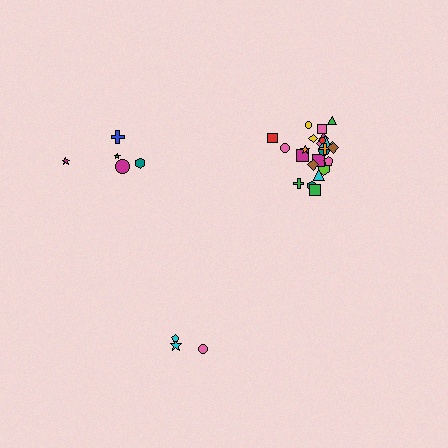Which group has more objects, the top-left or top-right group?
The top-right group.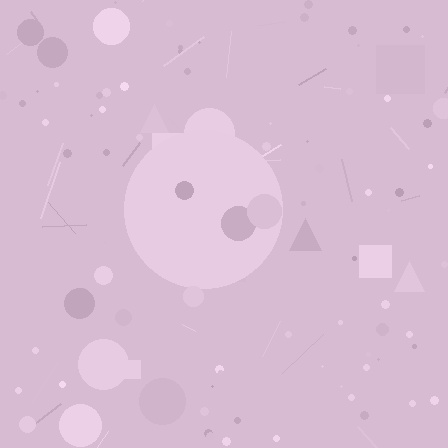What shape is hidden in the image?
A circle is hidden in the image.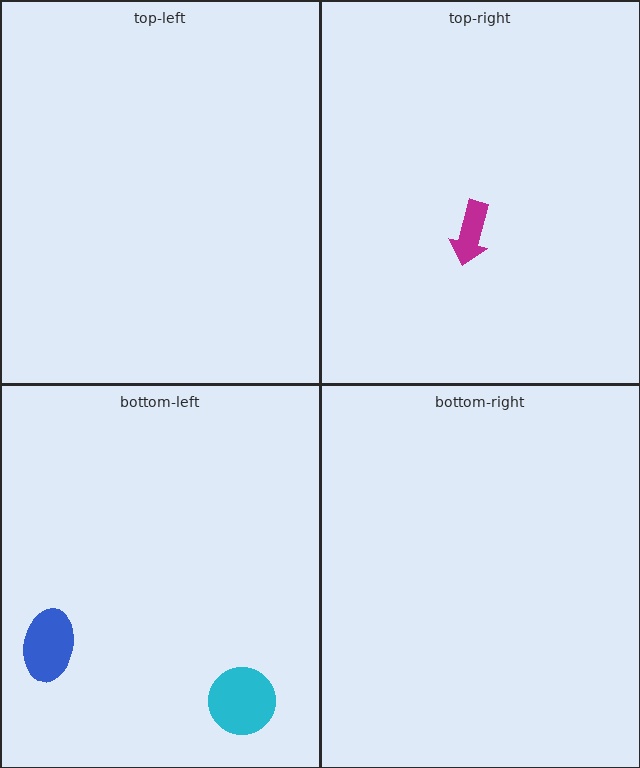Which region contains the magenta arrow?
The top-right region.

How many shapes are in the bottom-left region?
2.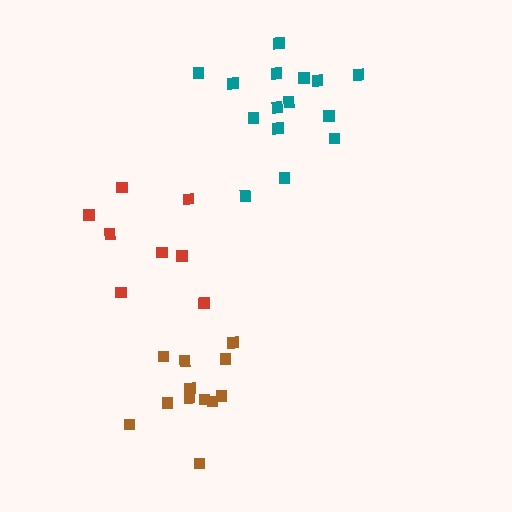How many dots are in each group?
Group 1: 9 dots, Group 2: 15 dots, Group 3: 12 dots (36 total).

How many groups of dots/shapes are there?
There are 3 groups.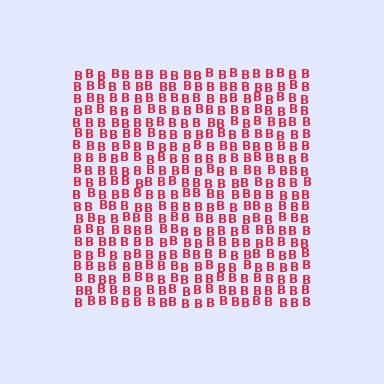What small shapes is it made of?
It is made of small letter B's.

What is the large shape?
The large shape is a square.